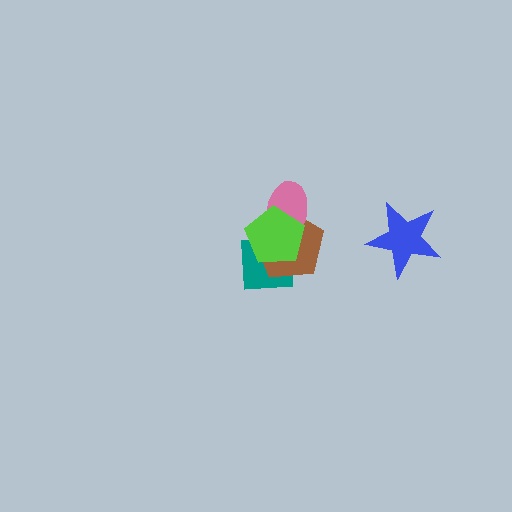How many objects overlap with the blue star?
0 objects overlap with the blue star.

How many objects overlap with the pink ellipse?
3 objects overlap with the pink ellipse.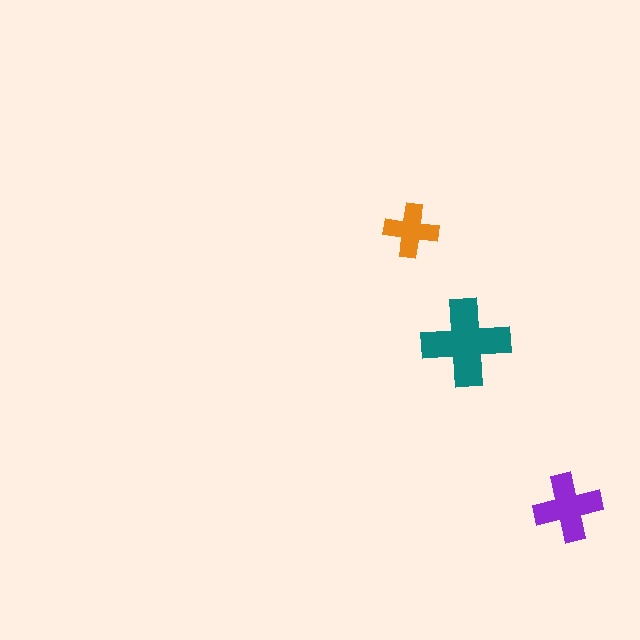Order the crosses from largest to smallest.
the teal one, the purple one, the orange one.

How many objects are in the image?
There are 3 objects in the image.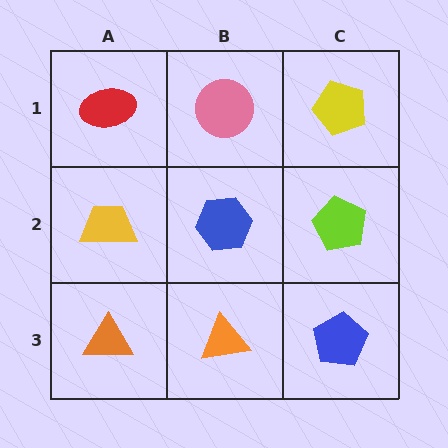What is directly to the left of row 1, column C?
A pink circle.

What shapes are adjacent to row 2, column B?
A pink circle (row 1, column B), an orange triangle (row 3, column B), a yellow trapezoid (row 2, column A), a lime pentagon (row 2, column C).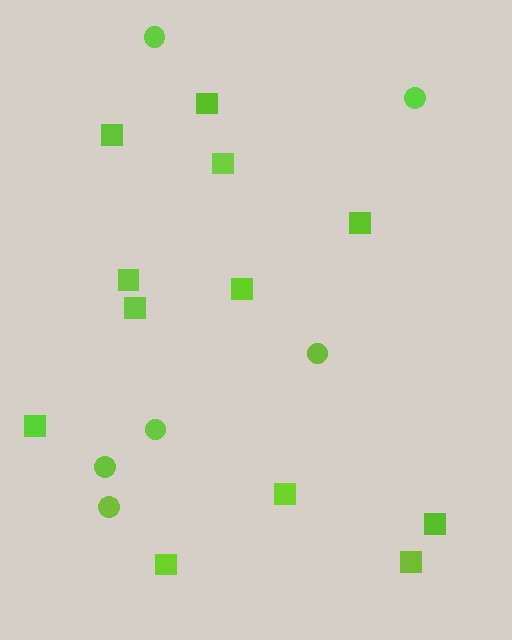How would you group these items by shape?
There are 2 groups: one group of circles (6) and one group of squares (12).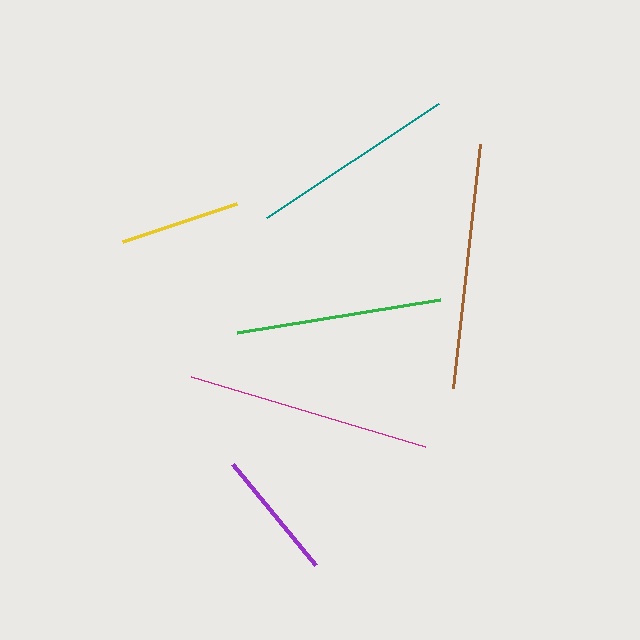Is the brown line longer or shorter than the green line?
The brown line is longer than the green line.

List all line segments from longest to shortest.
From longest to shortest: brown, magenta, teal, green, purple, yellow.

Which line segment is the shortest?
The yellow line is the shortest at approximately 120 pixels.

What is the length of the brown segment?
The brown segment is approximately 245 pixels long.